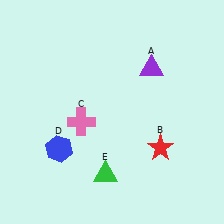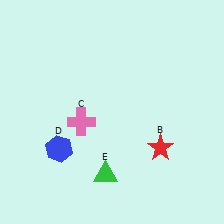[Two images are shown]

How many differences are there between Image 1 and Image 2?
There is 1 difference between the two images.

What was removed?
The purple triangle (A) was removed in Image 2.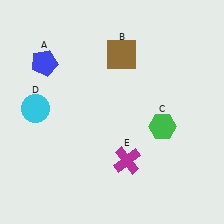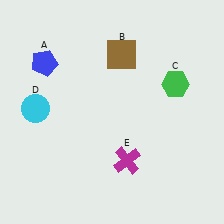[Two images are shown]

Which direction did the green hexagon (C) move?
The green hexagon (C) moved up.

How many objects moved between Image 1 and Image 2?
1 object moved between the two images.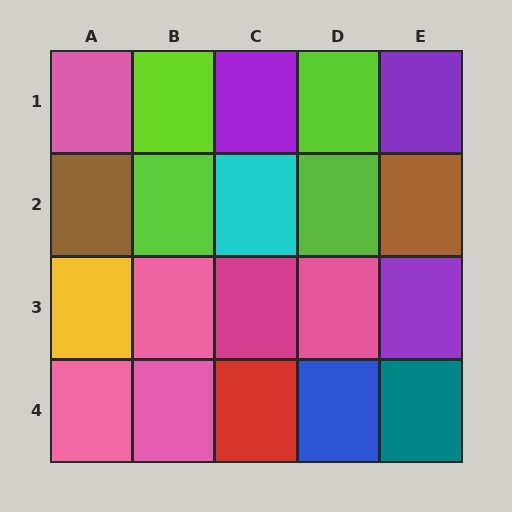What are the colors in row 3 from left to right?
Yellow, pink, magenta, pink, purple.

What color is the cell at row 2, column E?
Brown.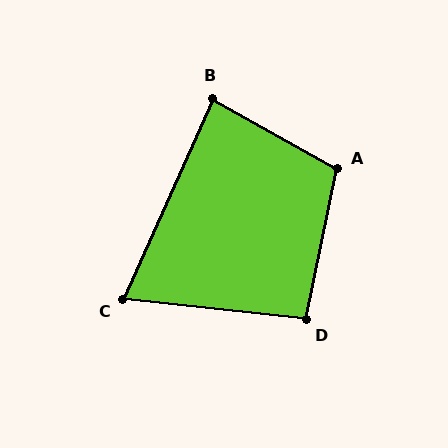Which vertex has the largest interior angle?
A, at approximately 108 degrees.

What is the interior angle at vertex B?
Approximately 85 degrees (acute).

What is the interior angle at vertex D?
Approximately 95 degrees (obtuse).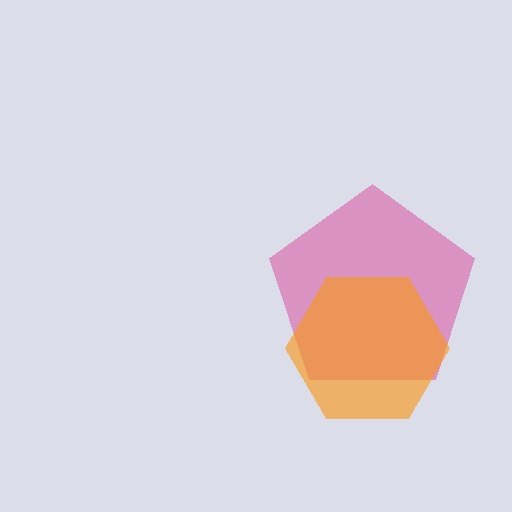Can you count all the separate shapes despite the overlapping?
Yes, there are 2 separate shapes.